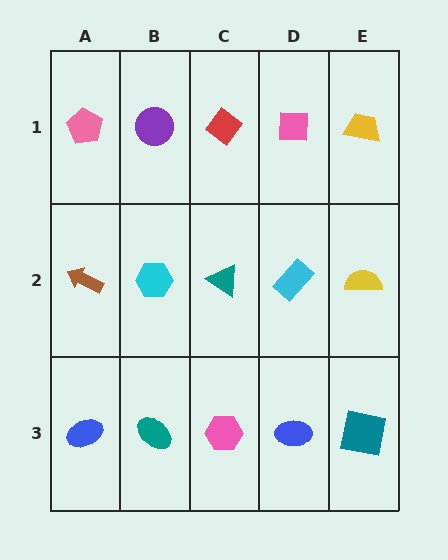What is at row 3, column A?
A blue ellipse.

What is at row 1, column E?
A yellow trapezoid.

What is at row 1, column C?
A red diamond.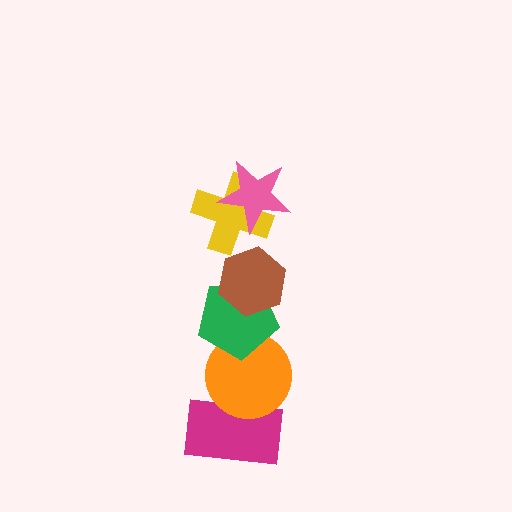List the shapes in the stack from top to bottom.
From top to bottom: the pink star, the yellow cross, the brown hexagon, the green pentagon, the orange circle, the magenta rectangle.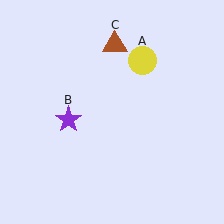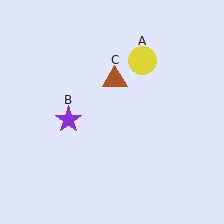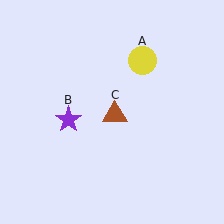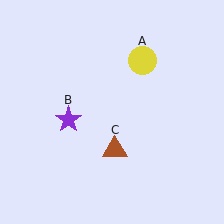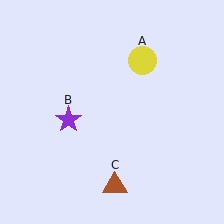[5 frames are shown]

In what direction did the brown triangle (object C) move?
The brown triangle (object C) moved down.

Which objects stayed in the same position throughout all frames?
Yellow circle (object A) and purple star (object B) remained stationary.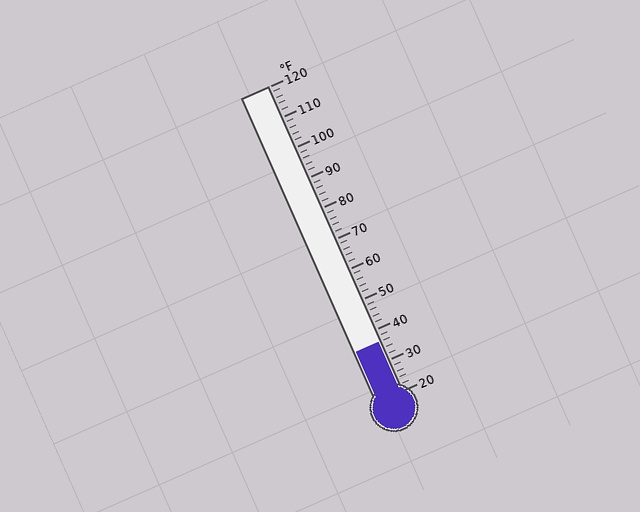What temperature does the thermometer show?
The thermometer shows approximately 36°F.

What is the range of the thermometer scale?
The thermometer scale ranges from 20°F to 120°F.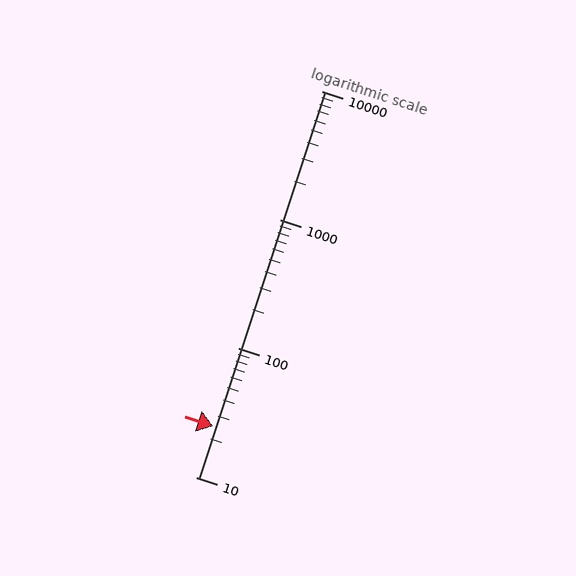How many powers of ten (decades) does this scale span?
The scale spans 3 decades, from 10 to 10000.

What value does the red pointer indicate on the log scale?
The pointer indicates approximately 25.